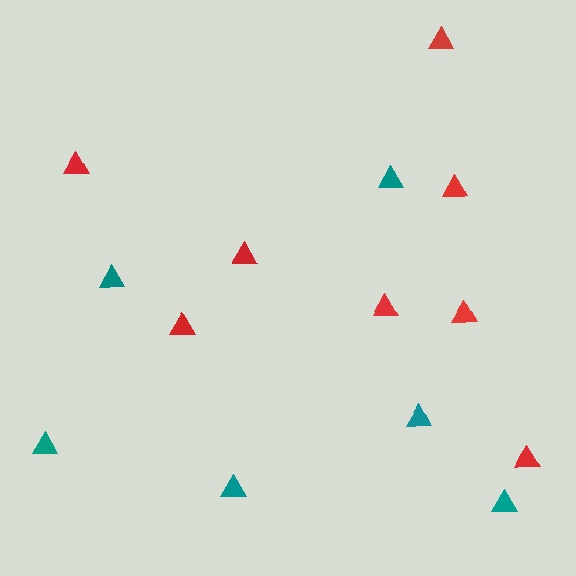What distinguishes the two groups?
There are 2 groups: one group of red triangles (8) and one group of teal triangles (6).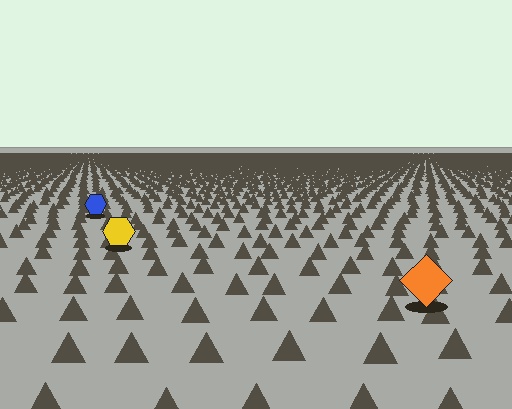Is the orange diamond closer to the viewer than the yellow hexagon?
Yes. The orange diamond is closer — you can tell from the texture gradient: the ground texture is coarser near it.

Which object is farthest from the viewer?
The blue hexagon is farthest from the viewer. It appears smaller and the ground texture around it is denser.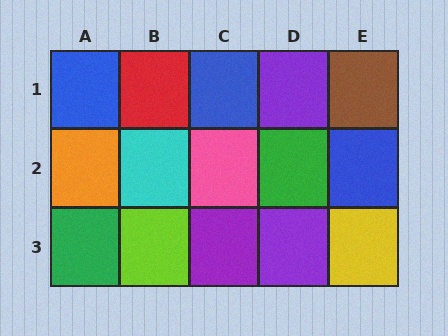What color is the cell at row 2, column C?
Pink.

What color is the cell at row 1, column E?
Brown.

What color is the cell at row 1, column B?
Red.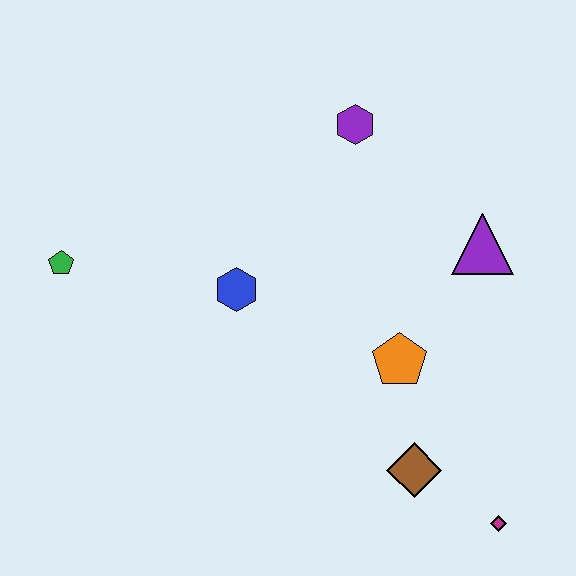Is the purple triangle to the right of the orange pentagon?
Yes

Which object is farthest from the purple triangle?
The green pentagon is farthest from the purple triangle.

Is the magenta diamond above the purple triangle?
No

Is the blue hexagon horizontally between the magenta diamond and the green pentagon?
Yes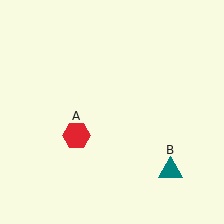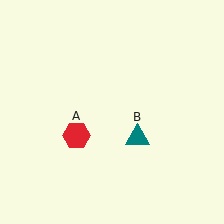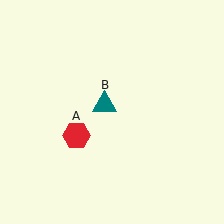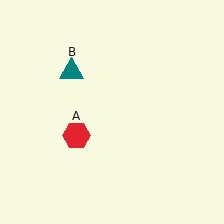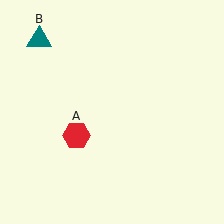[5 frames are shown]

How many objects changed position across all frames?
1 object changed position: teal triangle (object B).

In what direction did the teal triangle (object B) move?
The teal triangle (object B) moved up and to the left.